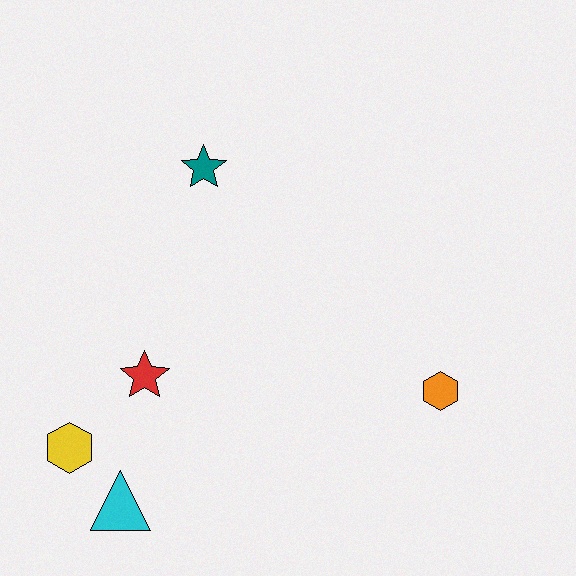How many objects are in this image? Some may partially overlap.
There are 5 objects.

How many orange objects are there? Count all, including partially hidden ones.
There is 1 orange object.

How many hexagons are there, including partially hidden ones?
There are 2 hexagons.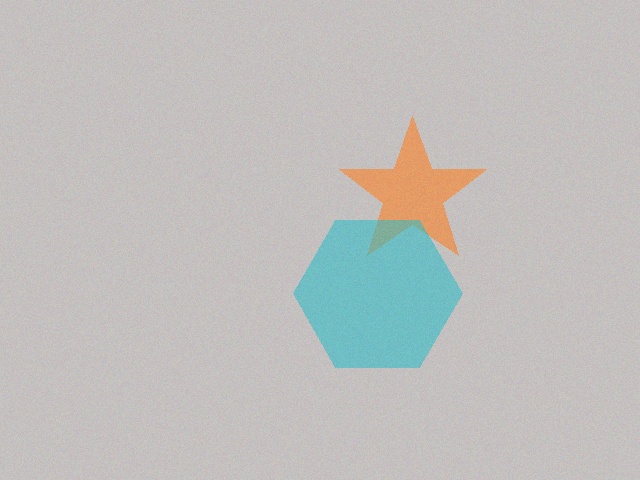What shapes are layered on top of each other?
The layered shapes are: an orange star, a cyan hexagon.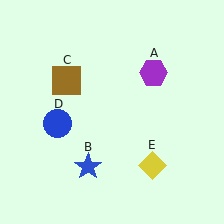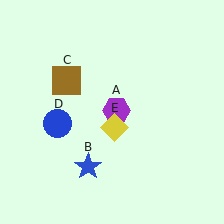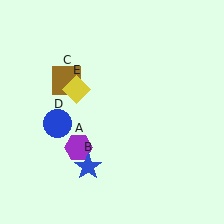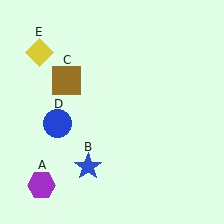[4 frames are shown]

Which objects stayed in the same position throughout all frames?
Blue star (object B) and brown square (object C) and blue circle (object D) remained stationary.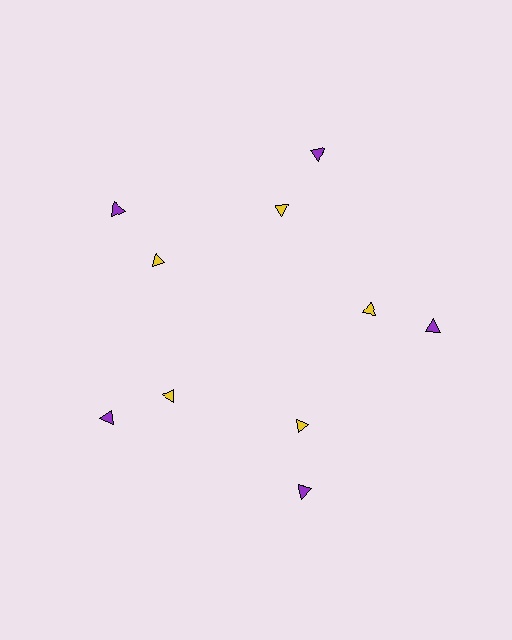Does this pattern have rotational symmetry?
Yes, this pattern has 5-fold rotational symmetry. It looks the same after rotating 72 degrees around the center.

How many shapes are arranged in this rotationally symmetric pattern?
There are 10 shapes, arranged in 5 groups of 2.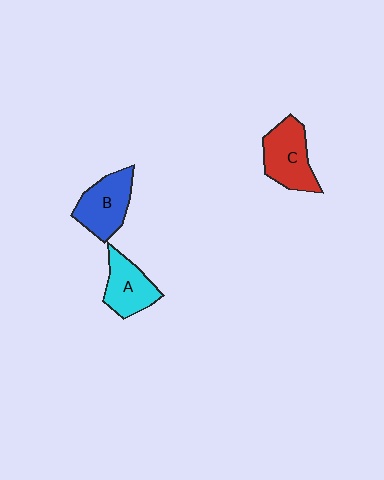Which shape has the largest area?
Shape C (red).